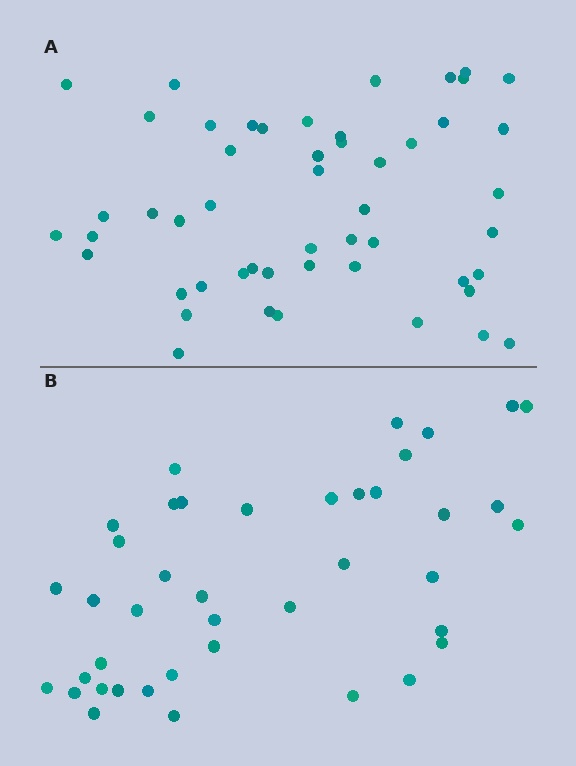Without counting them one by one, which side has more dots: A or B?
Region A (the top region) has more dots.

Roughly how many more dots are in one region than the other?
Region A has roughly 10 or so more dots than region B.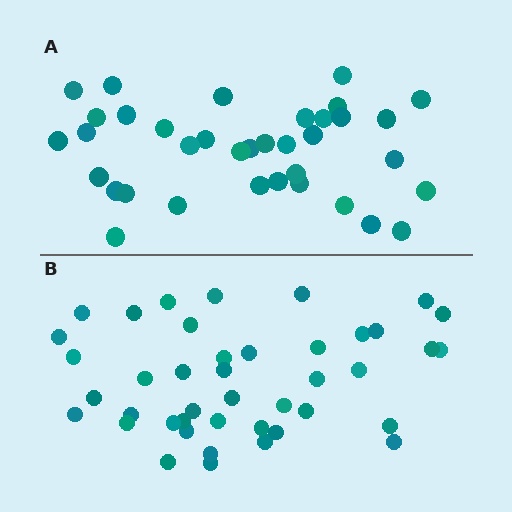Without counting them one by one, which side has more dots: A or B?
Region B (the bottom region) has more dots.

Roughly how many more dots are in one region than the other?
Region B has about 6 more dots than region A.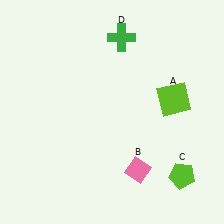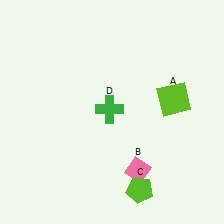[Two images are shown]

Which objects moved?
The objects that moved are: the lime pentagon (C), the green cross (D).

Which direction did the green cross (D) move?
The green cross (D) moved down.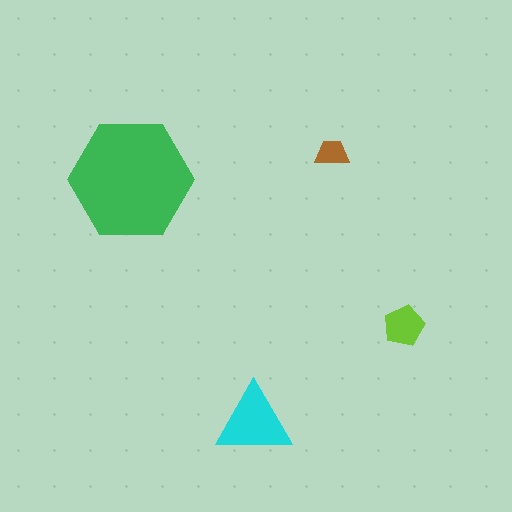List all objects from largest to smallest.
The green hexagon, the cyan triangle, the lime pentagon, the brown trapezoid.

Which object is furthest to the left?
The green hexagon is leftmost.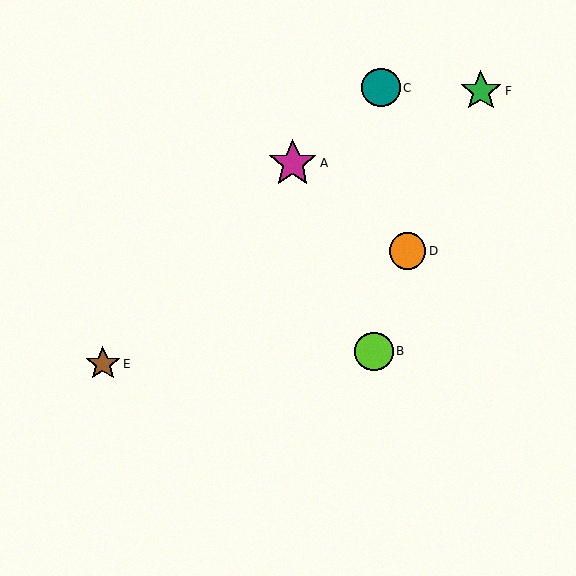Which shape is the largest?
The magenta star (labeled A) is the largest.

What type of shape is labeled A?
Shape A is a magenta star.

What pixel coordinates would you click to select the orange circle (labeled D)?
Click at (407, 251) to select the orange circle D.